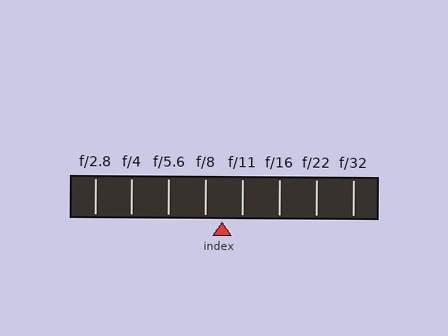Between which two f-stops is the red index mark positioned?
The index mark is between f/8 and f/11.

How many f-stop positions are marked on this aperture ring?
There are 8 f-stop positions marked.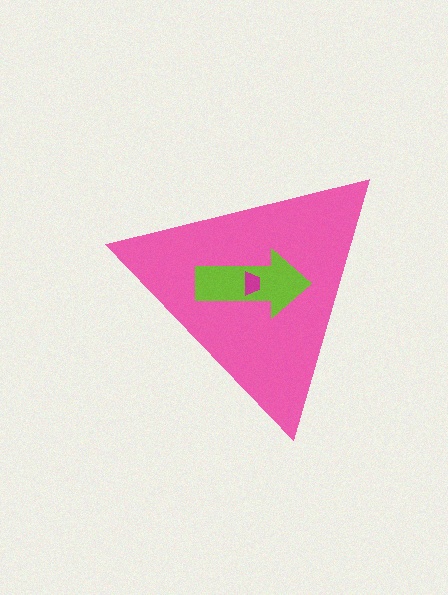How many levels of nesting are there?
3.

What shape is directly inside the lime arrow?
The magenta trapezoid.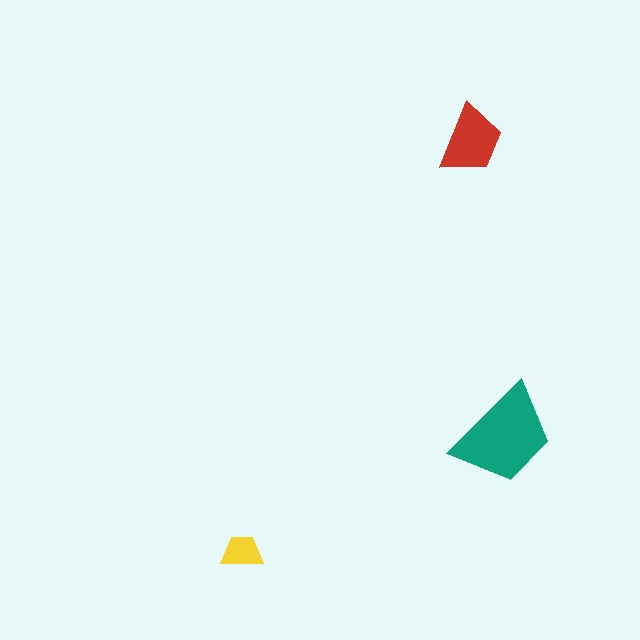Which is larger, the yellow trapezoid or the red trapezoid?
The red one.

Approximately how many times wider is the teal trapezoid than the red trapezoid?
About 1.5 times wider.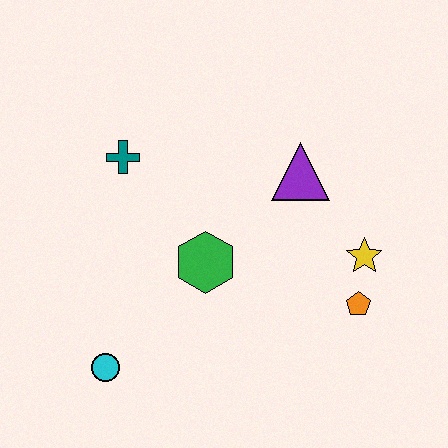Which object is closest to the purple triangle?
The yellow star is closest to the purple triangle.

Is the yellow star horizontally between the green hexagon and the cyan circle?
No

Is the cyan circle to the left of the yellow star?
Yes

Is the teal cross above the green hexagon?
Yes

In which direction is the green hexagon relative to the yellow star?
The green hexagon is to the left of the yellow star.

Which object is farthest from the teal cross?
The orange pentagon is farthest from the teal cross.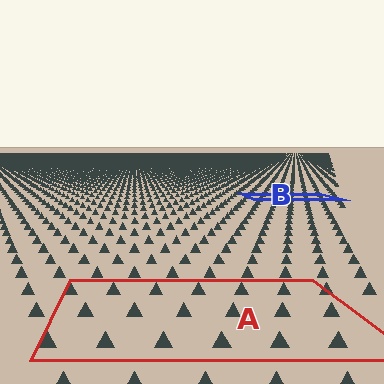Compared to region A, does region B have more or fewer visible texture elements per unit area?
Region B has more texture elements per unit area — they are packed more densely because it is farther away.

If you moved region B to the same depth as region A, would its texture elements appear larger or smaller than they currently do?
They would appear larger. At a closer depth, the same texture elements are projected at a bigger on-screen size.